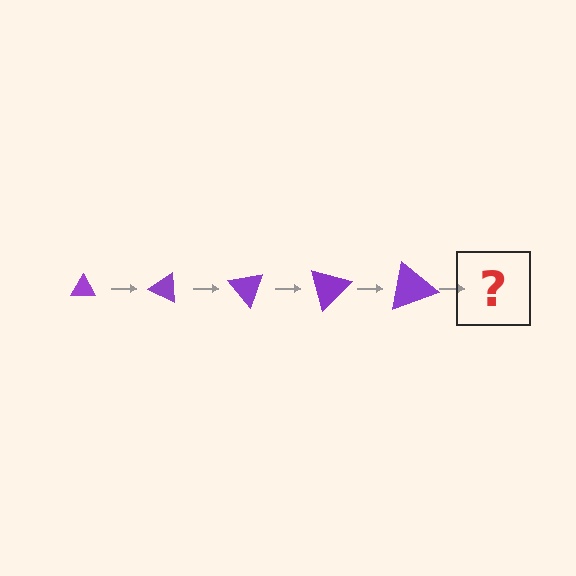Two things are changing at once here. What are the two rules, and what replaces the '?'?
The two rules are that the triangle grows larger each step and it rotates 25 degrees each step. The '?' should be a triangle, larger than the previous one and rotated 125 degrees from the start.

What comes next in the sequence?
The next element should be a triangle, larger than the previous one and rotated 125 degrees from the start.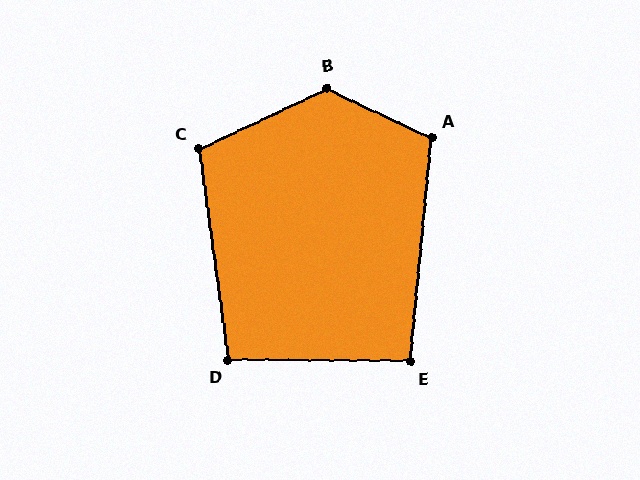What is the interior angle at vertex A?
Approximately 110 degrees (obtuse).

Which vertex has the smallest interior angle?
E, at approximately 95 degrees.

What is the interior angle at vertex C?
Approximately 107 degrees (obtuse).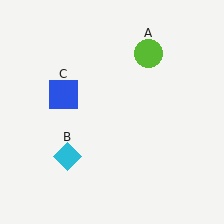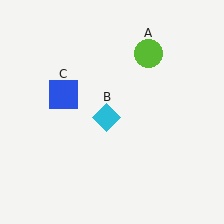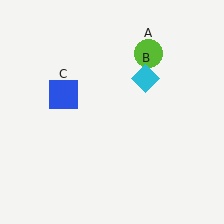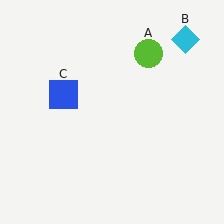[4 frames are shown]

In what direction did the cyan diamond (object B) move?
The cyan diamond (object B) moved up and to the right.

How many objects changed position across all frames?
1 object changed position: cyan diamond (object B).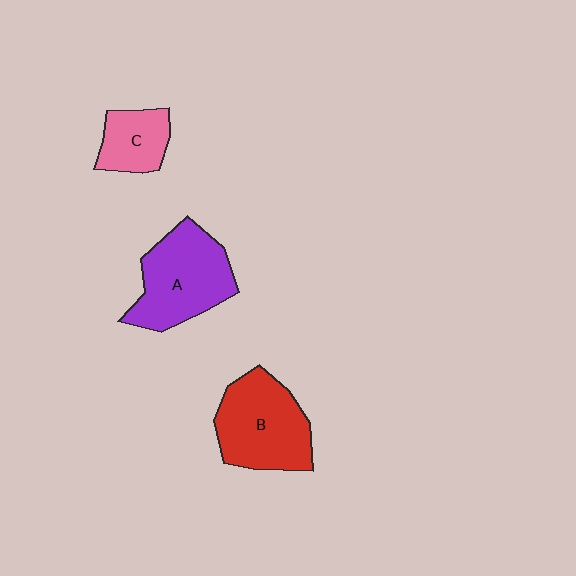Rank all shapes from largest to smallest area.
From largest to smallest: A (purple), B (red), C (pink).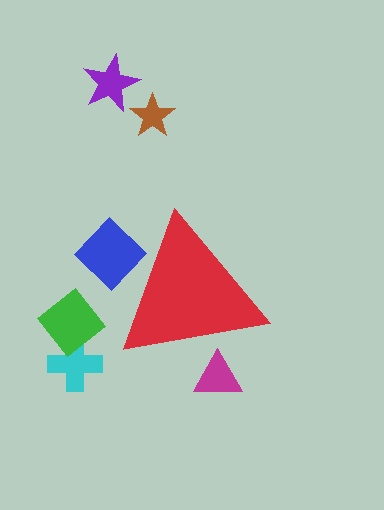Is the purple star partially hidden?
No, the purple star is fully visible.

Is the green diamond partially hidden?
No, the green diamond is fully visible.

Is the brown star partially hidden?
No, the brown star is fully visible.